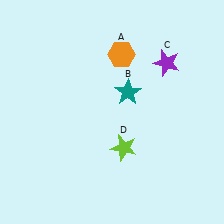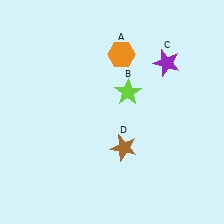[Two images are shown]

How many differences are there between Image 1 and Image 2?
There are 2 differences between the two images.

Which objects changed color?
B changed from teal to lime. D changed from lime to brown.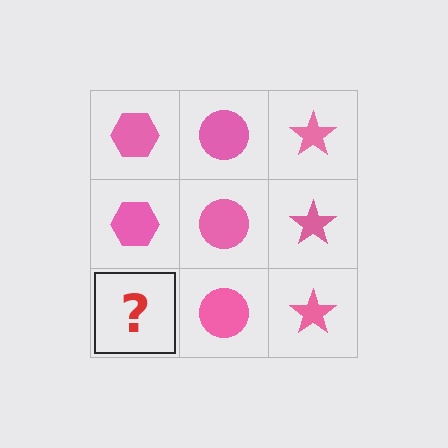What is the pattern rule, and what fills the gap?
The rule is that each column has a consistent shape. The gap should be filled with a pink hexagon.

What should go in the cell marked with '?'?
The missing cell should contain a pink hexagon.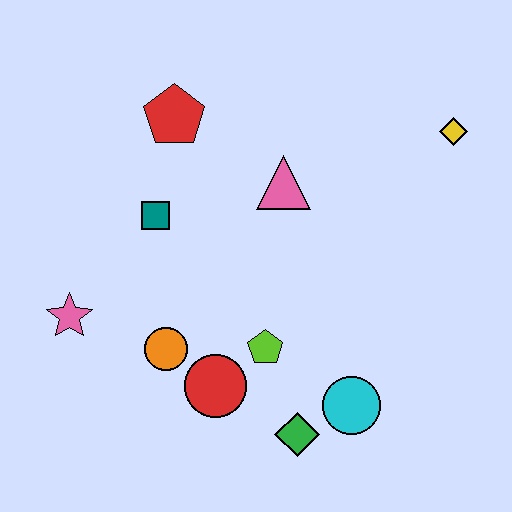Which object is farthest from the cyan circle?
The red pentagon is farthest from the cyan circle.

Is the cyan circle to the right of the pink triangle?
Yes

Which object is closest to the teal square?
The red pentagon is closest to the teal square.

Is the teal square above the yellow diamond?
No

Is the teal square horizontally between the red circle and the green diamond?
No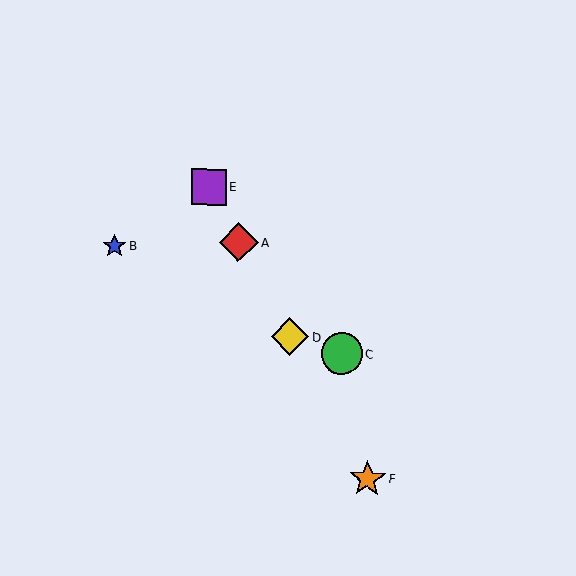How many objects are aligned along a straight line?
4 objects (A, D, E, F) are aligned along a straight line.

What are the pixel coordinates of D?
Object D is at (290, 337).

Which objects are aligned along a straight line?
Objects A, D, E, F are aligned along a straight line.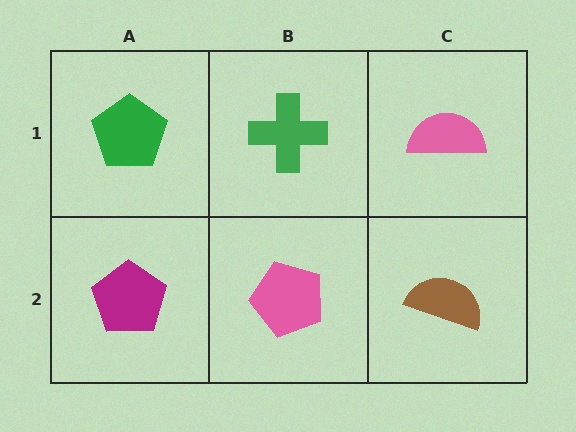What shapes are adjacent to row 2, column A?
A green pentagon (row 1, column A), a pink pentagon (row 2, column B).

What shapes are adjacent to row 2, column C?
A pink semicircle (row 1, column C), a pink pentagon (row 2, column B).